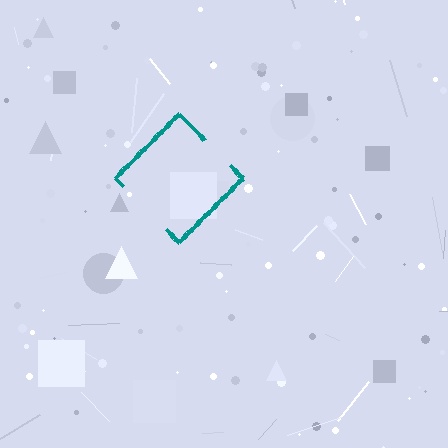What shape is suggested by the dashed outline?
The dashed outline suggests a diamond.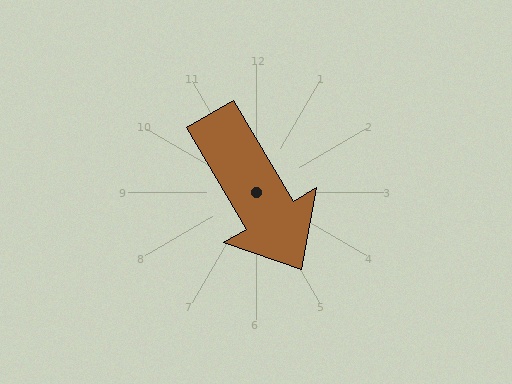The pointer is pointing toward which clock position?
Roughly 5 o'clock.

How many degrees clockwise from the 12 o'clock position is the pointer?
Approximately 150 degrees.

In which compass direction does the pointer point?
Southeast.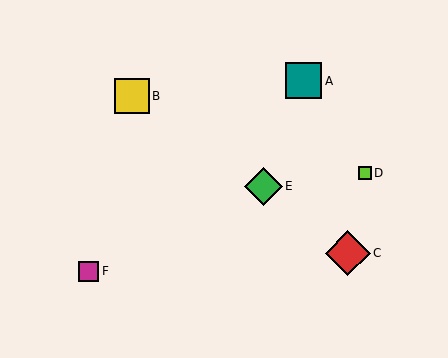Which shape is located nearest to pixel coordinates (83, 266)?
The magenta square (labeled F) at (89, 271) is nearest to that location.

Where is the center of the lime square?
The center of the lime square is at (365, 173).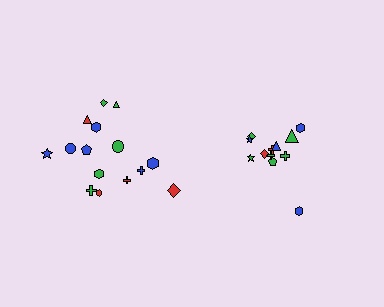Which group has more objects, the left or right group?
The left group.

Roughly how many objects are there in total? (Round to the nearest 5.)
Roughly 25 objects in total.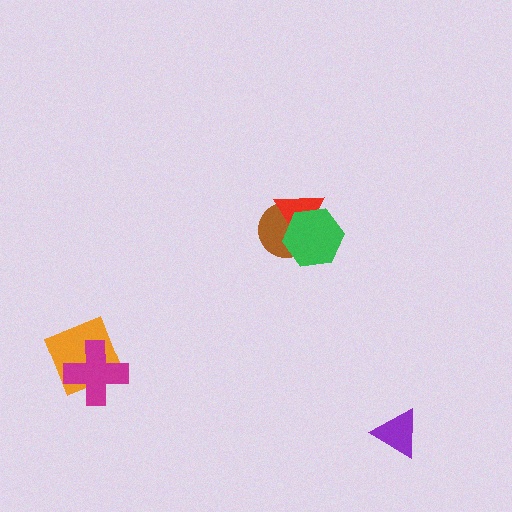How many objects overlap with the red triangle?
2 objects overlap with the red triangle.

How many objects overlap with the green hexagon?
2 objects overlap with the green hexagon.